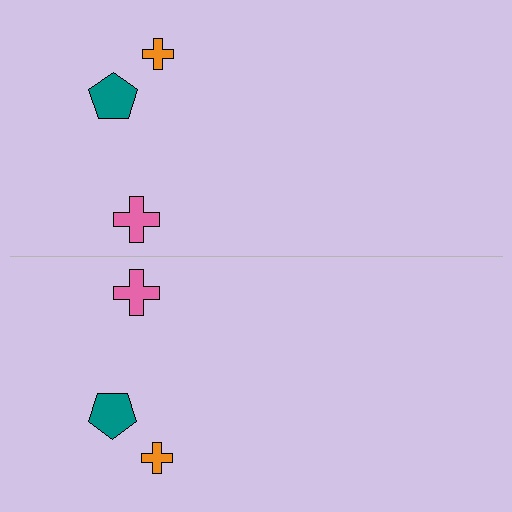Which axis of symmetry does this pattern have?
The pattern has a horizontal axis of symmetry running through the center of the image.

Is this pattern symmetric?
Yes, this pattern has bilateral (reflection) symmetry.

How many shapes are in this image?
There are 6 shapes in this image.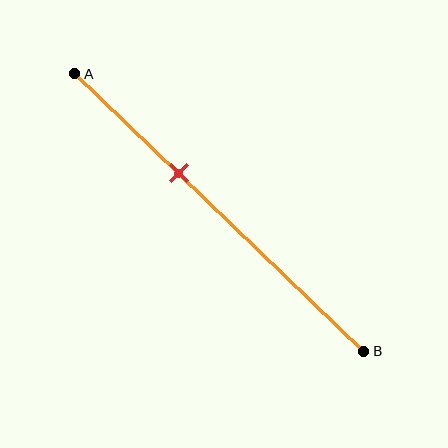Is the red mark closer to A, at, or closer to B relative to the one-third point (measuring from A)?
The red mark is approximately at the one-third point of segment AB.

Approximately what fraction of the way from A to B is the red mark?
The red mark is approximately 35% of the way from A to B.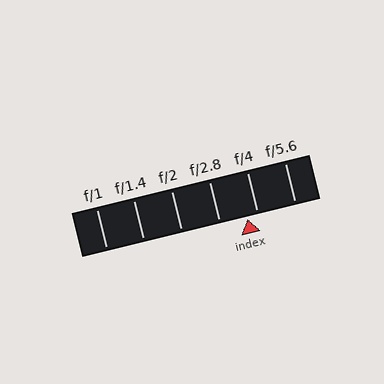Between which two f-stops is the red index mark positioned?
The index mark is between f/2.8 and f/4.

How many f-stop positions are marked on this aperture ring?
There are 6 f-stop positions marked.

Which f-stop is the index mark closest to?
The index mark is closest to f/4.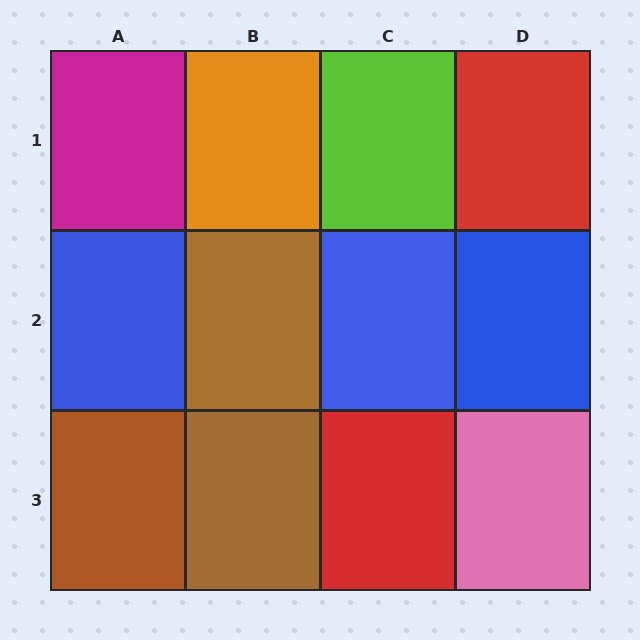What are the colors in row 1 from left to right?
Magenta, orange, lime, red.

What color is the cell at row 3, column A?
Brown.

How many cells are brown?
3 cells are brown.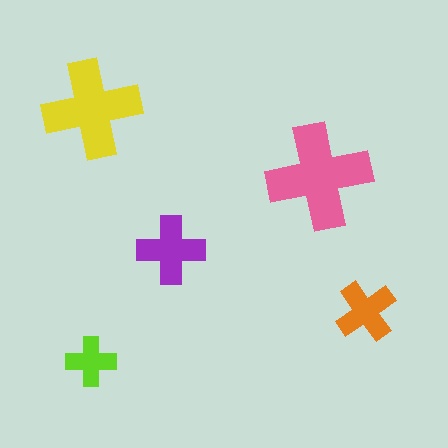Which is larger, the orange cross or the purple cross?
The purple one.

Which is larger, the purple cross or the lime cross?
The purple one.